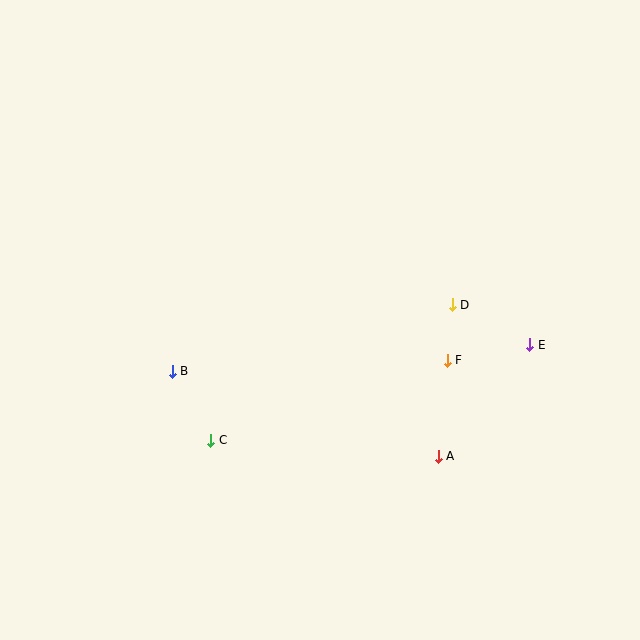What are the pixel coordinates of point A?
Point A is at (438, 456).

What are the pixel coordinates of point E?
Point E is at (530, 345).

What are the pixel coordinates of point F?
Point F is at (447, 361).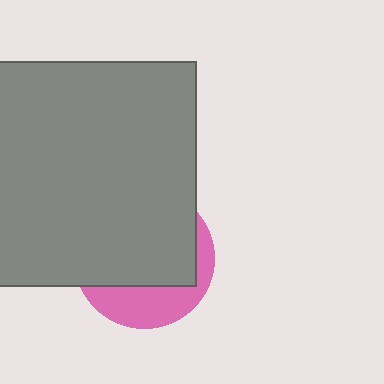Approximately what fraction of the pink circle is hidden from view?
Roughly 69% of the pink circle is hidden behind the gray square.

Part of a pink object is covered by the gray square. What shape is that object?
It is a circle.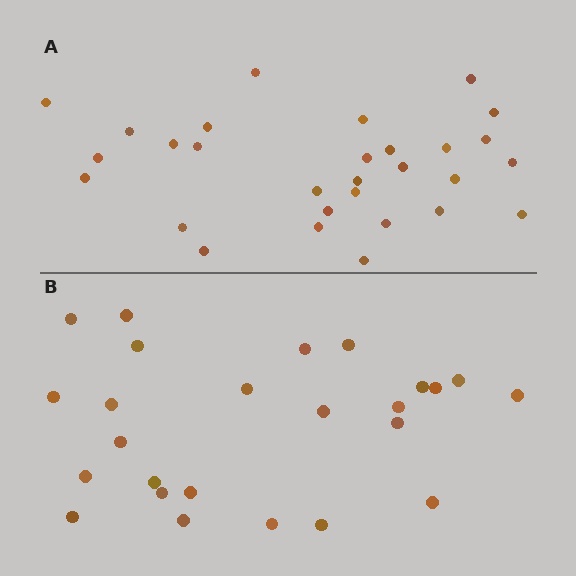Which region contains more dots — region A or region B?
Region A (the top region) has more dots.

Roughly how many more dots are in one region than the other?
Region A has about 4 more dots than region B.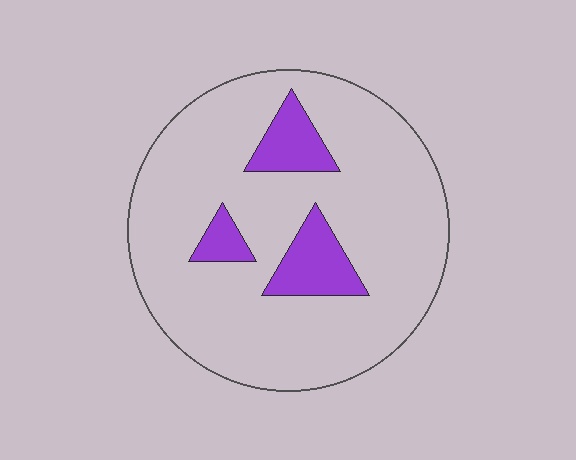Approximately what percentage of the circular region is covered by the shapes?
Approximately 15%.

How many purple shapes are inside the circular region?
3.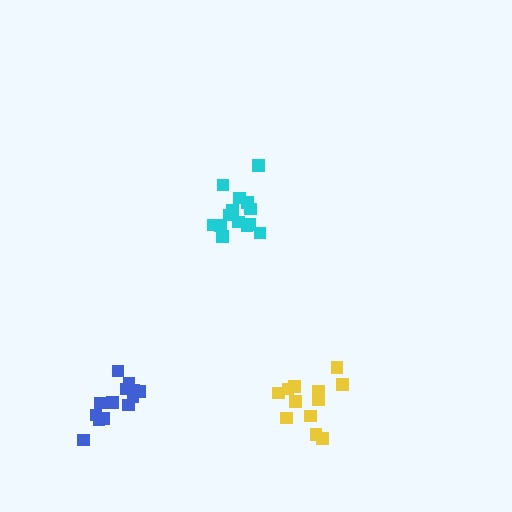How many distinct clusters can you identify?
There are 3 distinct clusters.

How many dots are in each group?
Group 1: 13 dots, Group 2: 14 dots, Group 3: 12 dots (39 total).